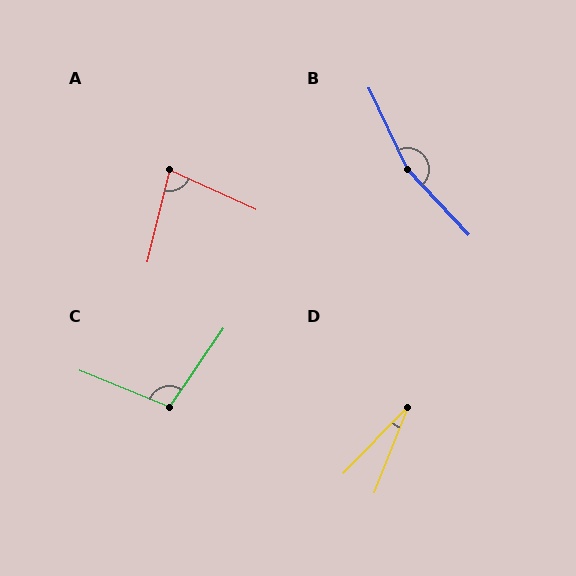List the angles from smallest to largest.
D (23°), A (79°), C (102°), B (163°).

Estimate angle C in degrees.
Approximately 102 degrees.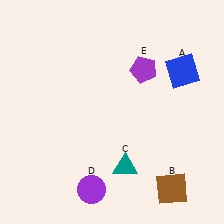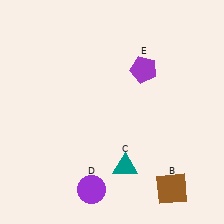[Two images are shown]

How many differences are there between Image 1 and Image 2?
There is 1 difference between the two images.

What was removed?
The blue square (A) was removed in Image 2.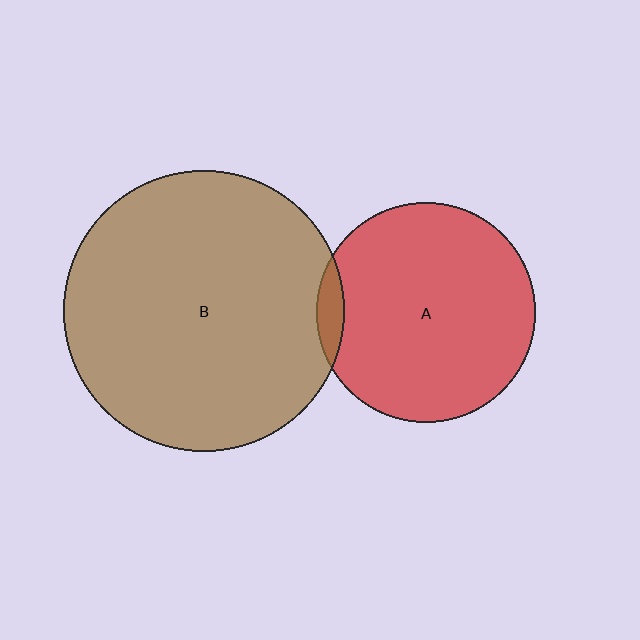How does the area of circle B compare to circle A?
Approximately 1.6 times.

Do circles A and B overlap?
Yes.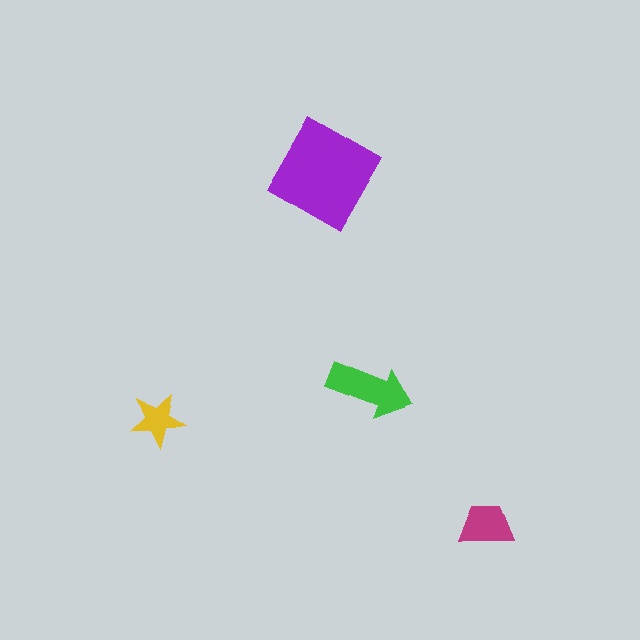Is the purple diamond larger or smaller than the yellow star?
Larger.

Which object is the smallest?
The yellow star.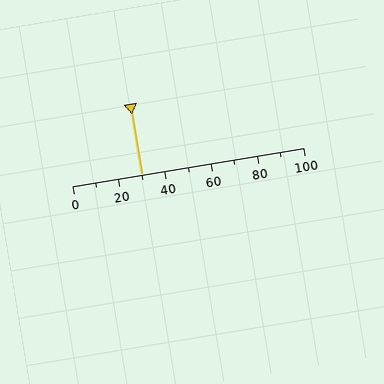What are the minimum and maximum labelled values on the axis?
The axis runs from 0 to 100.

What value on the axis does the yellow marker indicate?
The marker indicates approximately 30.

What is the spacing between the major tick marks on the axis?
The major ticks are spaced 20 apart.